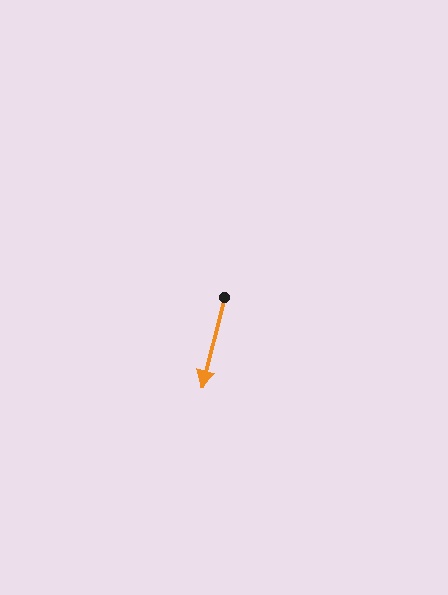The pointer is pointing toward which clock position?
Roughly 6 o'clock.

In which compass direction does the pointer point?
South.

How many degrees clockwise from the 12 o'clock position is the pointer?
Approximately 194 degrees.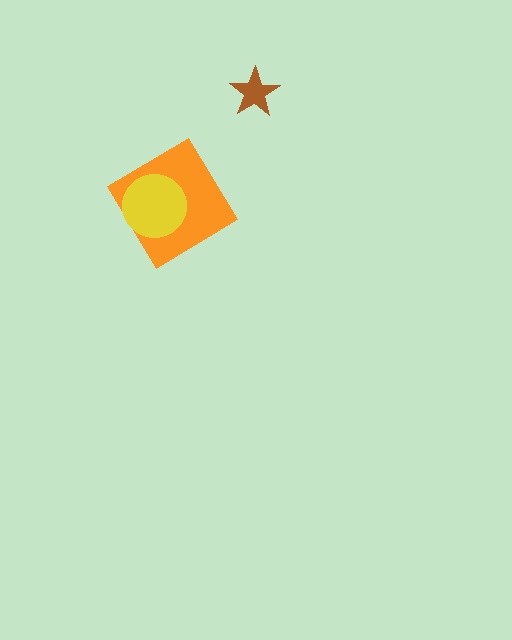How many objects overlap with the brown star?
0 objects overlap with the brown star.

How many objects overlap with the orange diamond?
1 object overlaps with the orange diamond.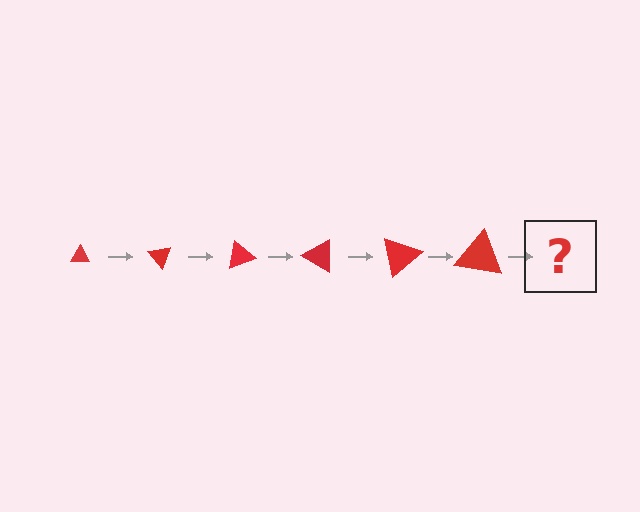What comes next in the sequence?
The next element should be a triangle, larger than the previous one and rotated 300 degrees from the start.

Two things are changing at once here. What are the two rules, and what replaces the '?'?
The two rules are that the triangle grows larger each step and it rotates 50 degrees each step. The '?' should be a triangle, larger than the previous one and rotated 300 degrees from the start.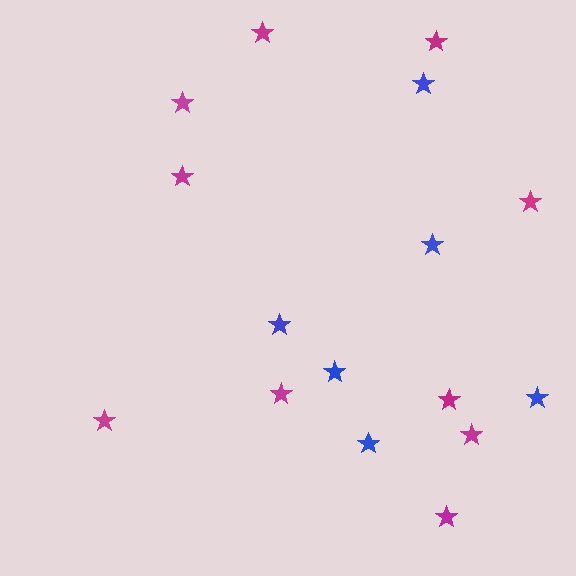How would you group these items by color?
There are 2 groups: one group of magenta stars (10) and one group of blue stars (6).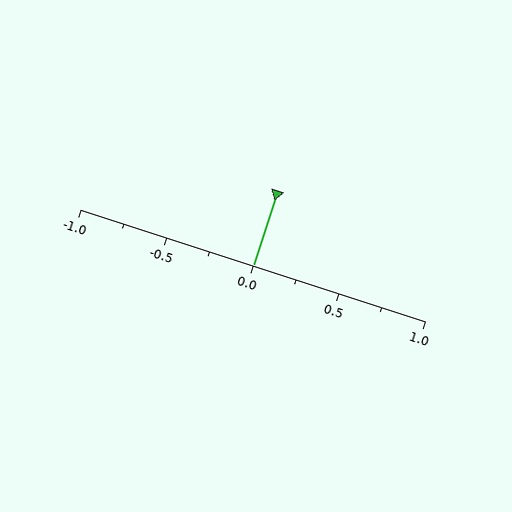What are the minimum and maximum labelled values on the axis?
The axis runs from -1.0 to 1.0.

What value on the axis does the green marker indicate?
The marker indicates approximately 0.